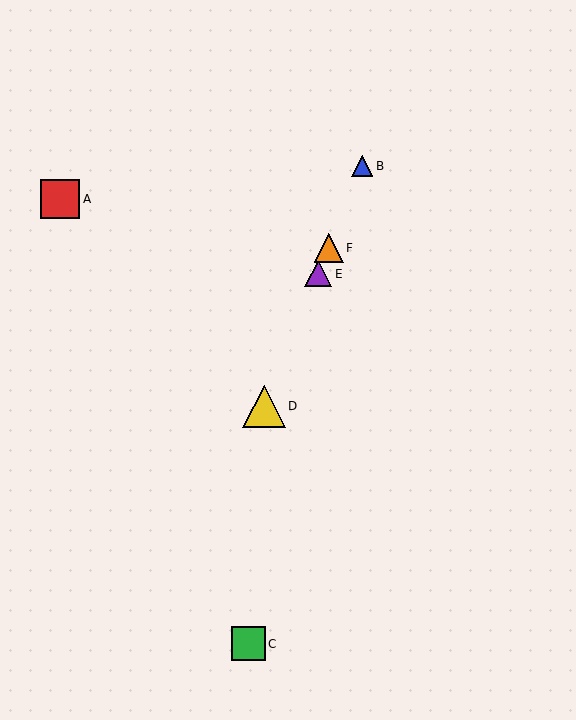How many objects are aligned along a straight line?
4 objects (B, D, E, F) are aligned along a straight line.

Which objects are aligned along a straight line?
Objects B, D, E, F are aligned along a straight line.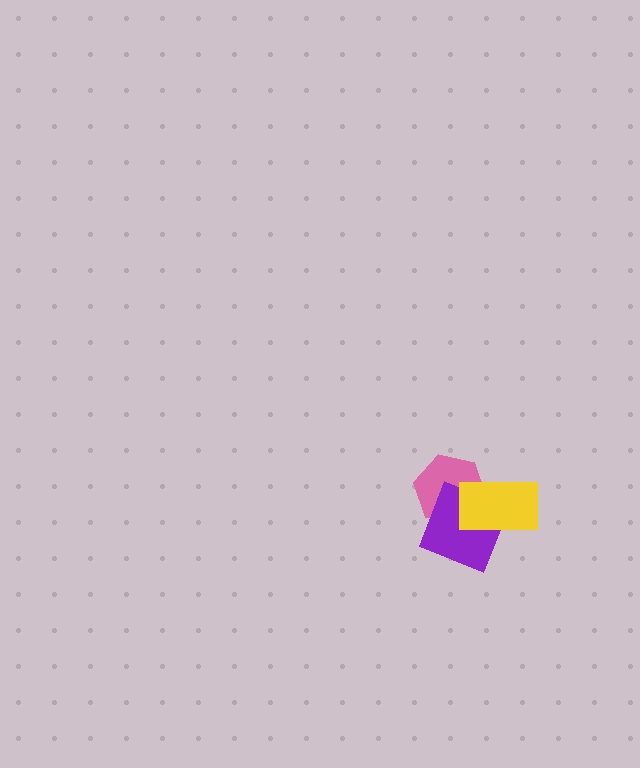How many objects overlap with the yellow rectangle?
2 objects overlap with the yellow rectangle.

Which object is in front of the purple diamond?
The yellow rectangle is in front of the purple diamond.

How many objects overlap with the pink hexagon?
2 objects overlap with the pink hexagon.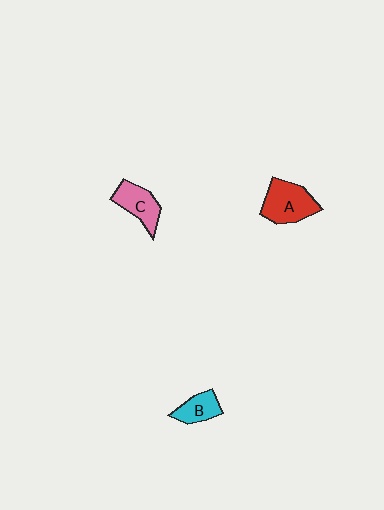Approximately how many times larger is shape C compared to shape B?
Approximately 1.3 times.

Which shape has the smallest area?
Shape B (cyan).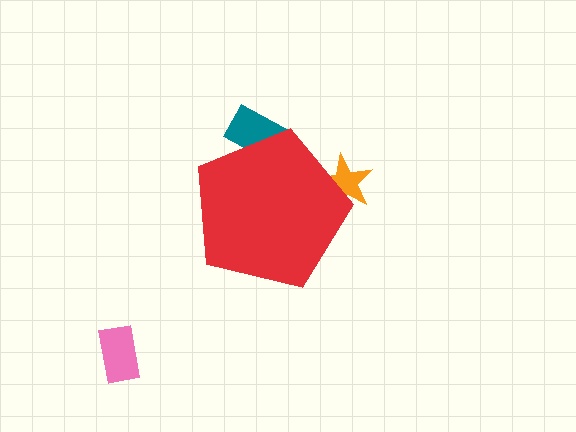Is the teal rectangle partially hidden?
Yes, the teal rectangle is partially hidden behind the red pentagon.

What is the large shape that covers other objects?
A red pentagon.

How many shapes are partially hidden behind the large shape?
2 shapes are partially hidden.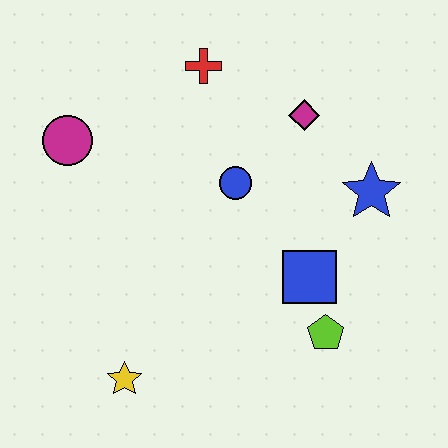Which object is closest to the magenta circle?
The red cross is closest to the magenta circle.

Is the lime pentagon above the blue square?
No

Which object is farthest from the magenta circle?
The lime pentagon is farthest from the magenta circle.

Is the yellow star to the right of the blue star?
No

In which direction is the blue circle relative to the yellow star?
The blue circle is above the yellow star.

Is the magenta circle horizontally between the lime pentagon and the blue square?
No